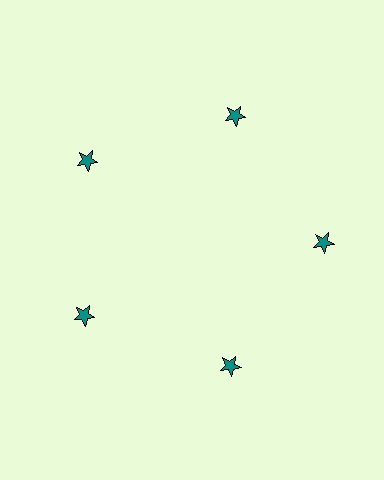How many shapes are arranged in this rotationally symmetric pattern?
There are 5 shapes, arranged in 5 groups of 1.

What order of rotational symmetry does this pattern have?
This pattern has 5-fold rotational symmetry.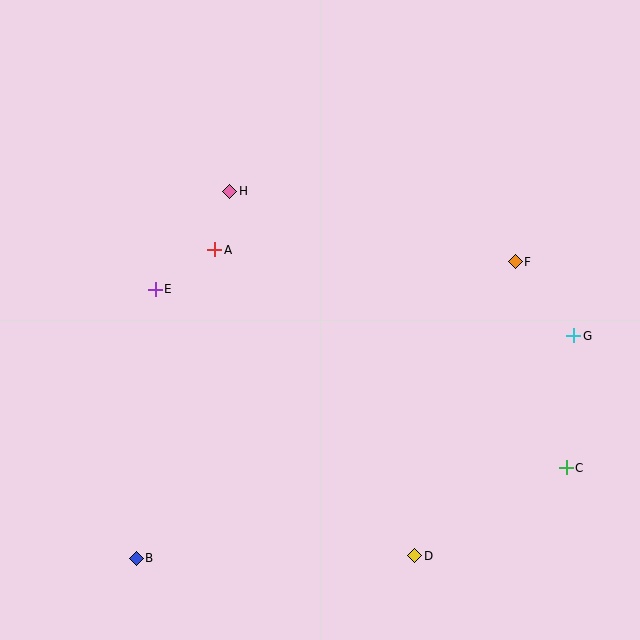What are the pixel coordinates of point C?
Point C is at (566, 468).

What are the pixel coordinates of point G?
Point G is at (574, 336).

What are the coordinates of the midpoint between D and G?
The midpoint between D and G is at (494, 446).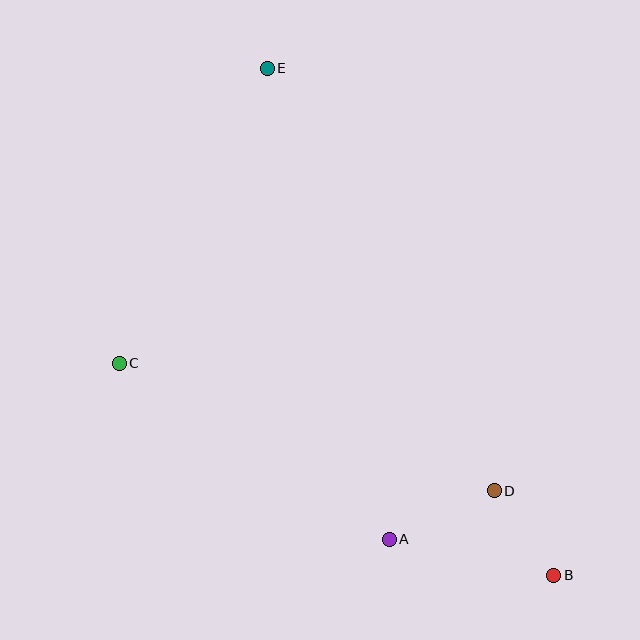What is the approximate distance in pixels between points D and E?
The distance between D and E is approximately 479 pixels.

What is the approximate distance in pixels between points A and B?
The distance between A and B is approximately 168 pixels.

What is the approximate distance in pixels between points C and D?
The distance between C and D is approximately 396 pixels.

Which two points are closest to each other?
Points B and D are closest to each other.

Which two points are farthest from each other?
Points B and E are farthest from each other.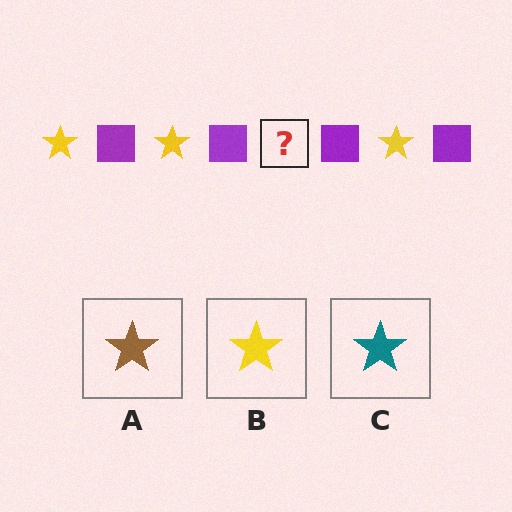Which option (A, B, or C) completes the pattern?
B.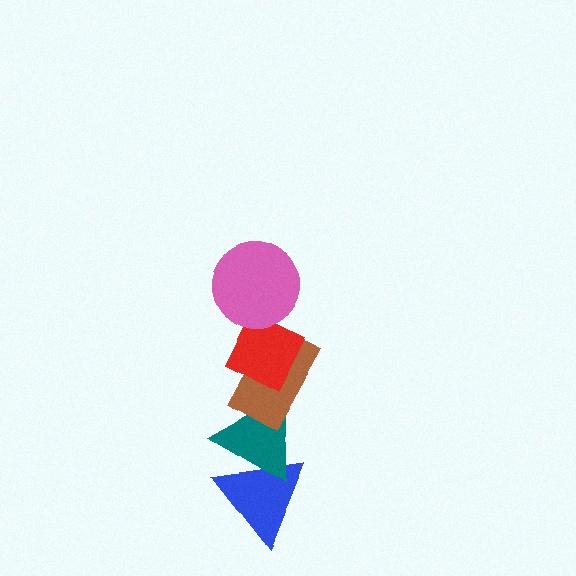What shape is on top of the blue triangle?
The teal triangle is on top of the blue triangle.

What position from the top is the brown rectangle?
The brown rectangle is 3rd from the top.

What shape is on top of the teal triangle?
The brown rectangle is on top of the teal triangle.